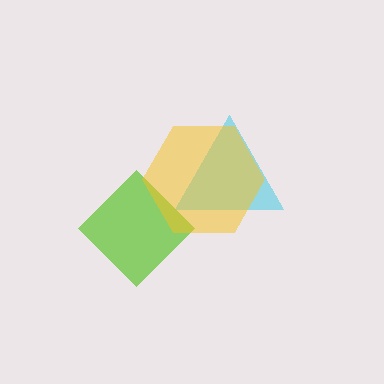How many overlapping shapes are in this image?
There are 3 overlapping shapes in the image.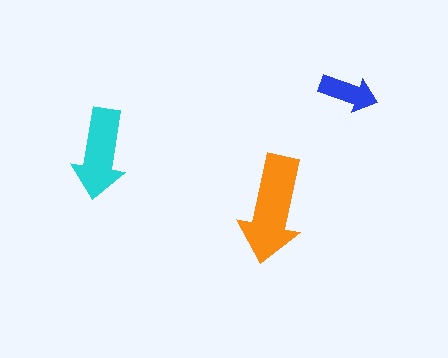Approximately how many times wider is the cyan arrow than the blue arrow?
About 1.5 times wider.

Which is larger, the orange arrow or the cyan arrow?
The orange one.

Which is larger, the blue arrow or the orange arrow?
The orange one.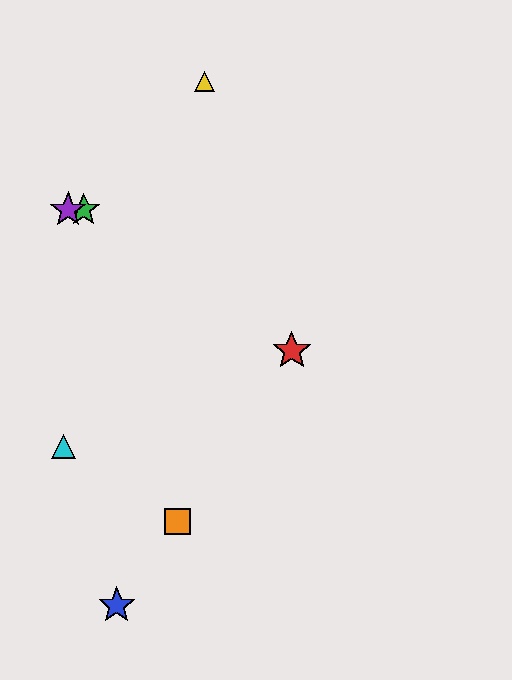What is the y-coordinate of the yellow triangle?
The yellow triangle is at y≈81.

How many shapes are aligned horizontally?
2 shapes (the green star, the purple star) are aligned horizontally.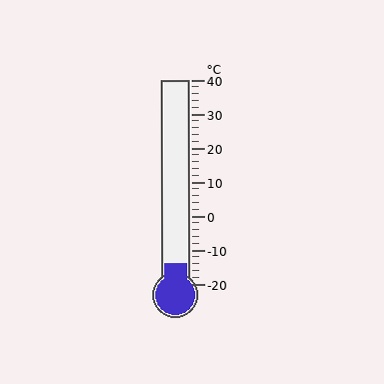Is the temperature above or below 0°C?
The temperature is below 0°C.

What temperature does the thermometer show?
The thermometer shows approximately -14°C.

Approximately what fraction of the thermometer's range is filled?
The thermometer is filled to approximately 10% of its range.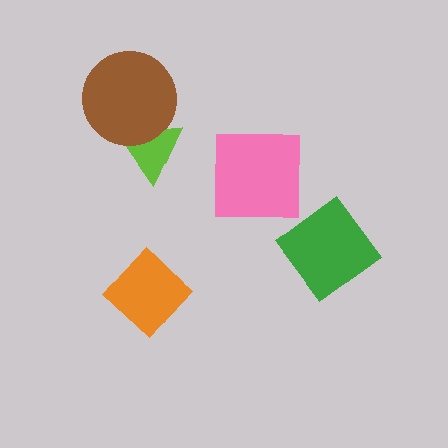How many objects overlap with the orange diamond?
0 objects overlap with the orange diamond.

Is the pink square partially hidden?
No, no other shape covers it.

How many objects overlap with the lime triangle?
1 object overlaps with the lime triangle.